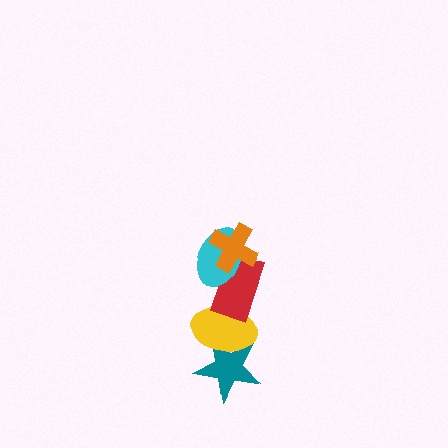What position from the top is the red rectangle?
The red rectangle is 3rd from the top.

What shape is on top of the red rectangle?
The cyan ellipse is on top of the red rectangle.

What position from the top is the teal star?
The teal star is 5th from the top.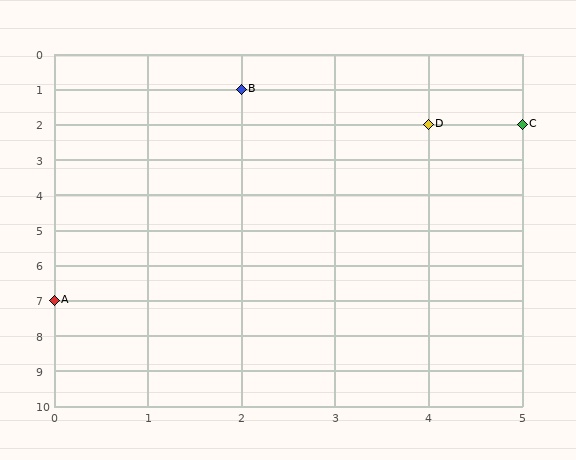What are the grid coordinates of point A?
Point A is at grid coordinates (0, 7).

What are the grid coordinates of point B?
Point B is at grid coordinates (2, 1).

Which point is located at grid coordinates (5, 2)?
Point C is at (5, 2).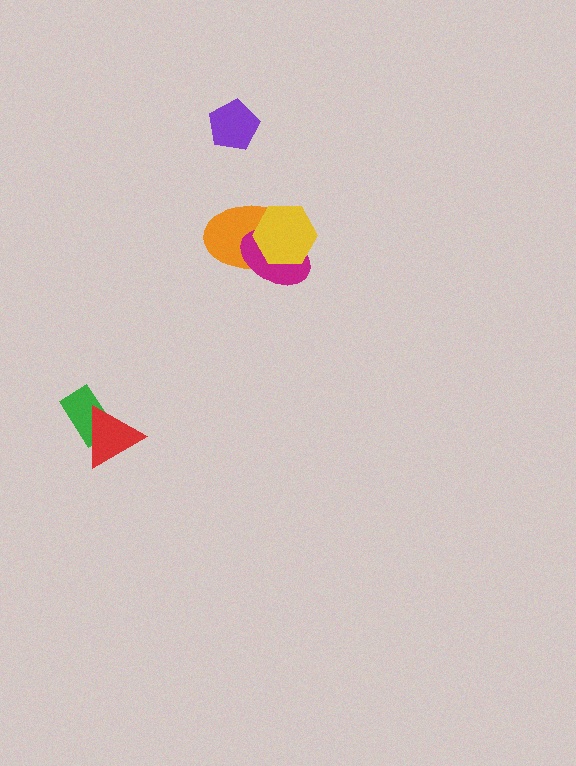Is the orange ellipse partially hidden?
Yes, it is partially covered by another shape.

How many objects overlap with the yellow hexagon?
2 objects overlap with the yellow hexagon.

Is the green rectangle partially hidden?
Yes, it is partially covered by another shape.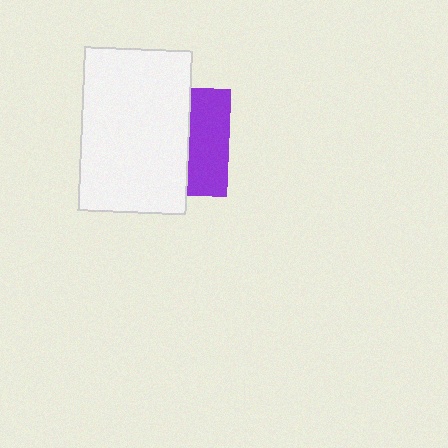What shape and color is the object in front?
The object in front is a white rectangle.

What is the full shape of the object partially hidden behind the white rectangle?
The partially hidden object is a purple square.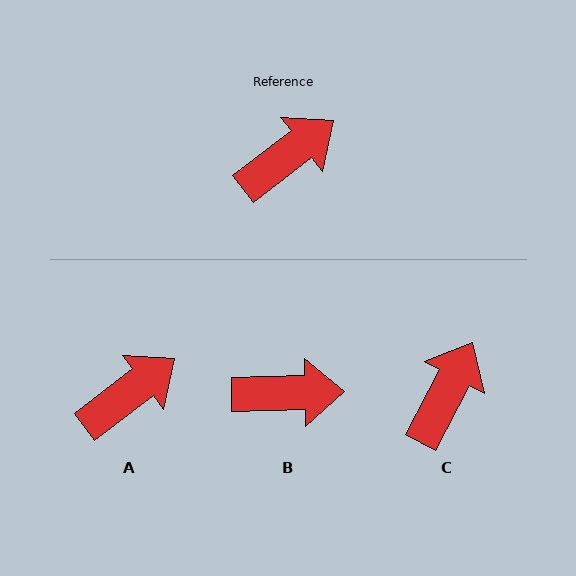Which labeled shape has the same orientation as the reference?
A.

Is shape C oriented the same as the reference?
No, it is off by about 25 degrees.